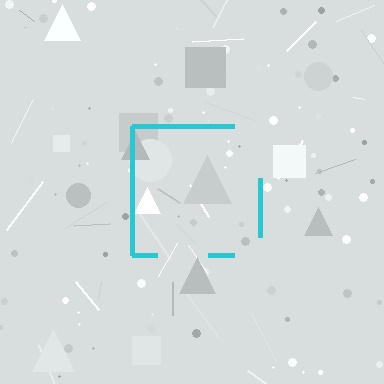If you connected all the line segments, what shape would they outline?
They would outline a square.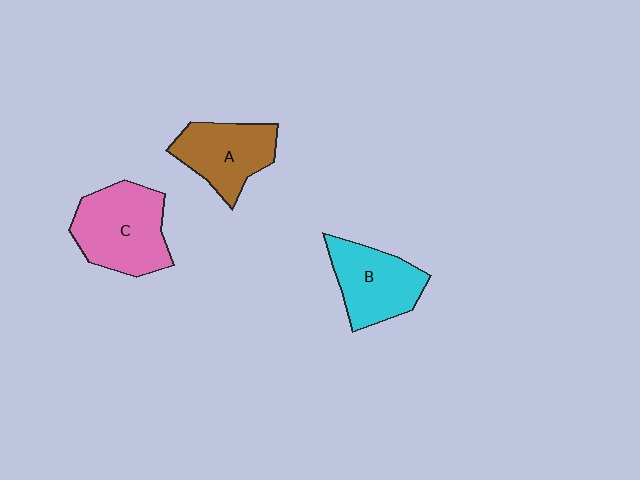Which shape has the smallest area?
Shape A (brown).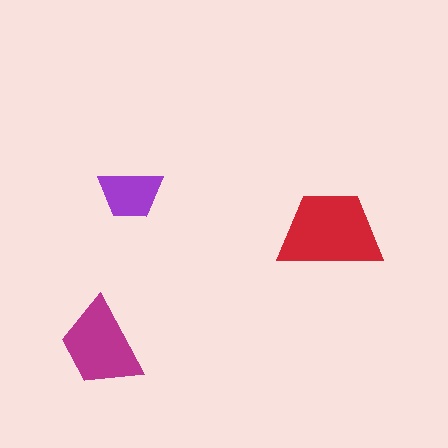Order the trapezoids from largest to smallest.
the red one, the magenta one, the purple one.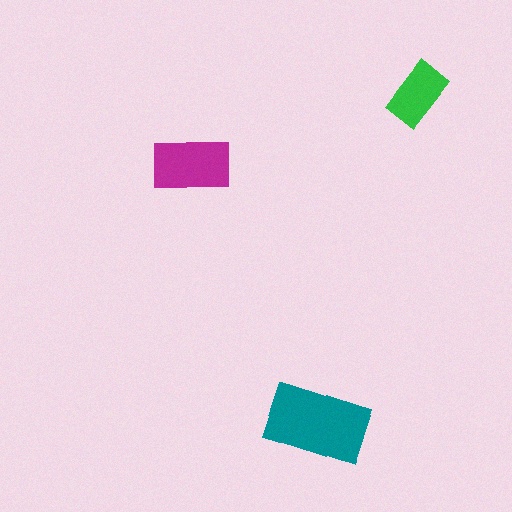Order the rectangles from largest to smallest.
the teal one, the magenta one, the green one.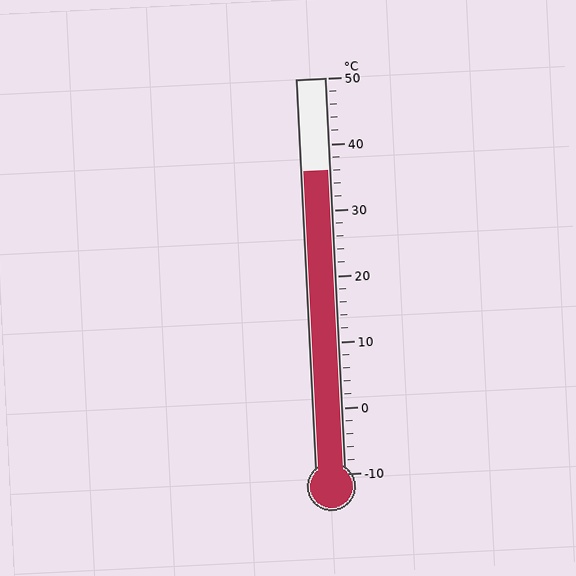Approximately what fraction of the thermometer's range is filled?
The thermometer is filled to approximately 75% of its range.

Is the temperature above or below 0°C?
The temperature is above 0°C.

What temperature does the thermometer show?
The thermometer shows approximately 36°C.